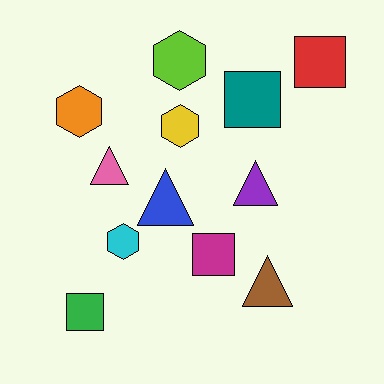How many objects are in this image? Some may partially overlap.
There are 12 objects.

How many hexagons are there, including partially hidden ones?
There are 4 hexagons.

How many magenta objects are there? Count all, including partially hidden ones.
There is 1 magenta object.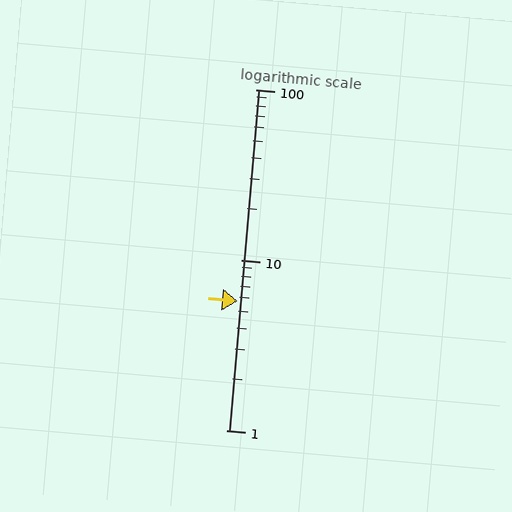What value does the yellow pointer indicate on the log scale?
The pointer indicates approximately 5.7.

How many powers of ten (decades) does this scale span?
The scale spans 2 decades, from 1 to 100.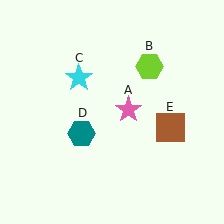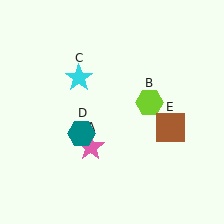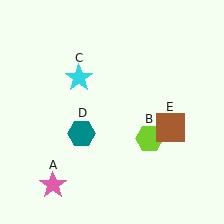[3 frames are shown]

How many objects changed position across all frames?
2 objects changed position: pink star (object A), lime hexagon (object B).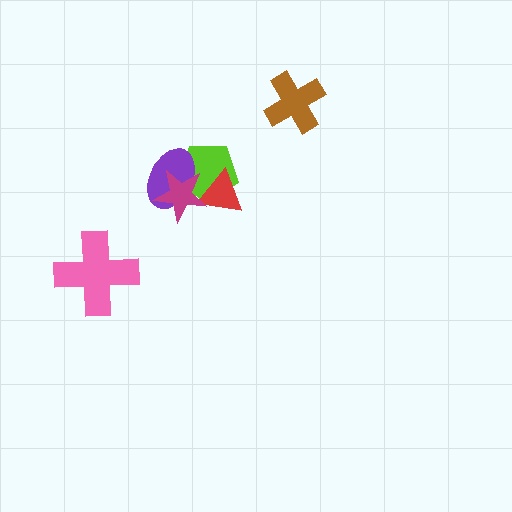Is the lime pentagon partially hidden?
Yes, it is partially covered by another shape.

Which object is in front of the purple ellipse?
The magenta star is in front of the purple ellipse.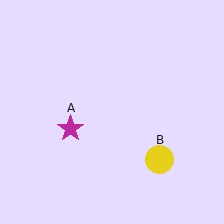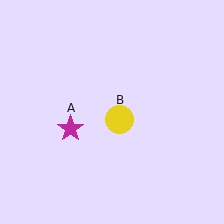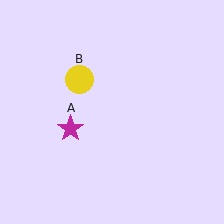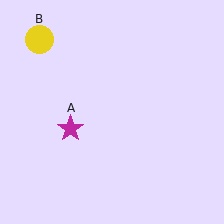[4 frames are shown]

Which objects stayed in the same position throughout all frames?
Magenta star (object A) remained stationary.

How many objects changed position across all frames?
1 object changed position: yellow circle (object B).